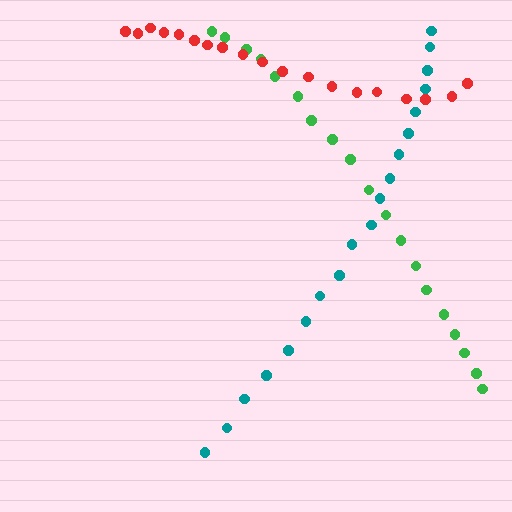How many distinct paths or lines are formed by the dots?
There are 3 distinct paths.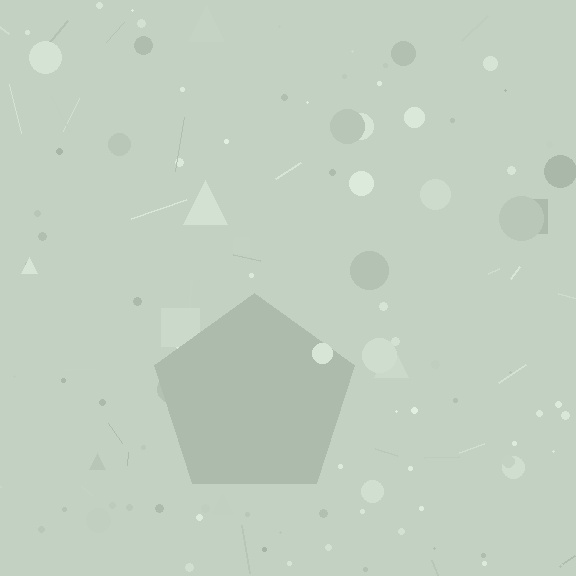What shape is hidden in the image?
A pentagon is hidden in the image.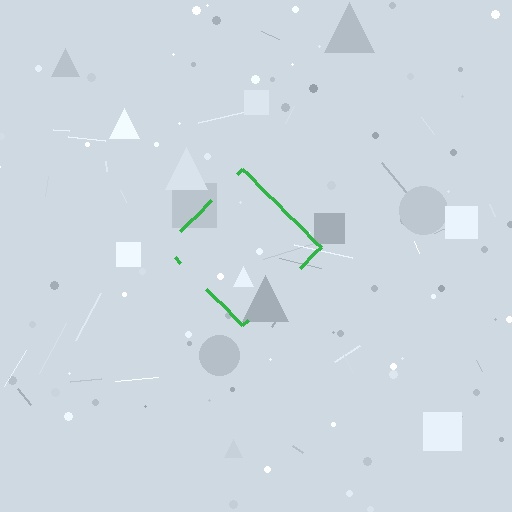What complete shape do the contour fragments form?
The contour fragments form a diamond.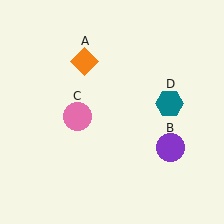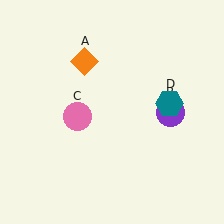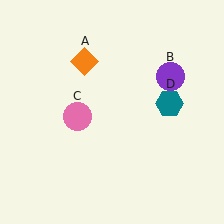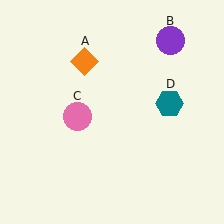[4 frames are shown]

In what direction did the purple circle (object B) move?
The purple circle (object B) moved up.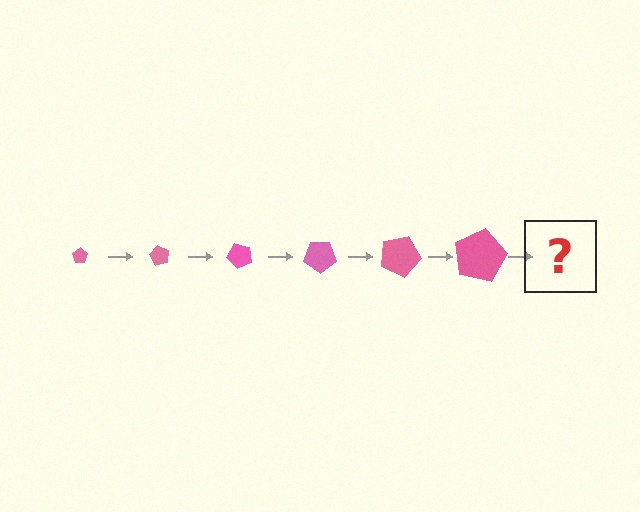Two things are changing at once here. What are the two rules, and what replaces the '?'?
The two rules are that the pentagon grows larger each step and it rotates 60 degrees each step. The '?' should be a pentagon, larger than the previous one and rotated 360 degrees from the start.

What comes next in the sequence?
The next element should be a pentagon, larger than the previous one and rotated 360 degrees from the start.